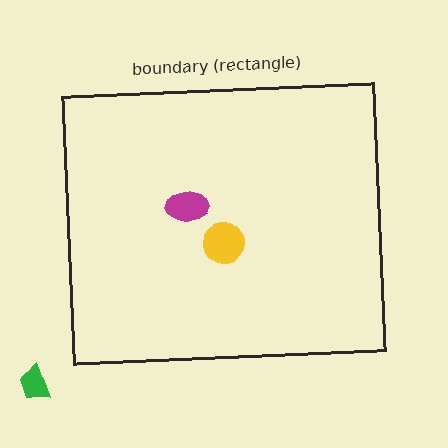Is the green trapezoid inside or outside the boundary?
Outside.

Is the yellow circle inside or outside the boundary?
Inside.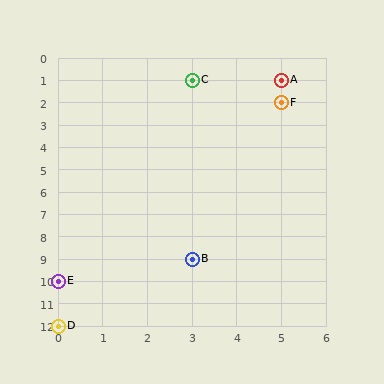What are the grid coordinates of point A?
Point A is at grid coordinates (5, 1).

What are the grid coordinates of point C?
Point C is at grid coordinates (3, 1).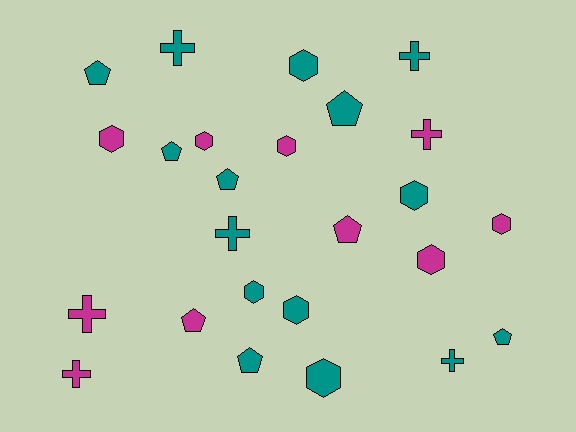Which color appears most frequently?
Teal, with 15 objects.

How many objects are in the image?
There are 25 objects.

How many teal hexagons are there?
There are 5 teal hexagons.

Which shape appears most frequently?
Hexagon, with 10 objects.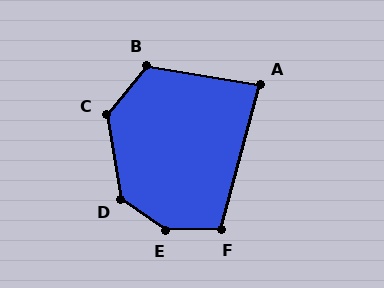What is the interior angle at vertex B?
Approximately 120 degrees (obtuse).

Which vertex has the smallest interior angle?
A, at approximately 84 degrees.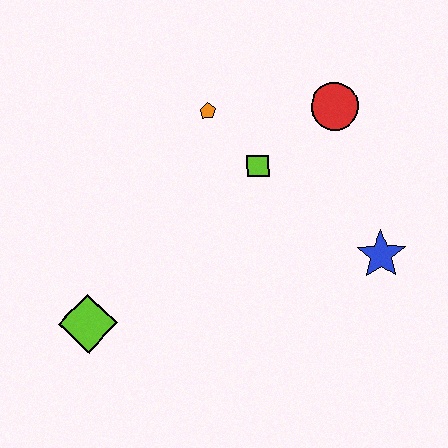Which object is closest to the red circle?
The lime square is closest to the red circle.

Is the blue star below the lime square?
Yes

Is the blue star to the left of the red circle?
No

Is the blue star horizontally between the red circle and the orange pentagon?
No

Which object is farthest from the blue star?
The lime diamond is farthest from the blue star.